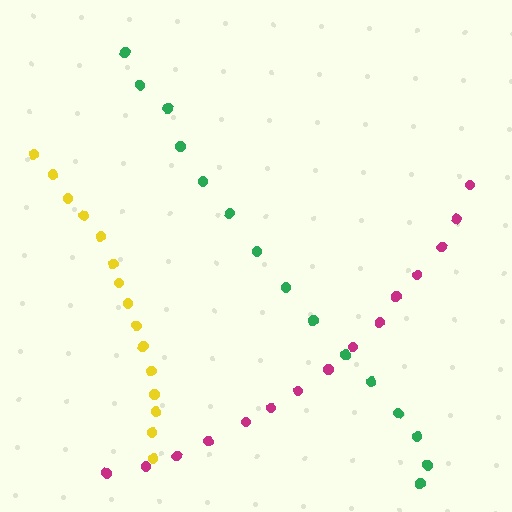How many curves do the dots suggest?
There are 3 distinct paths.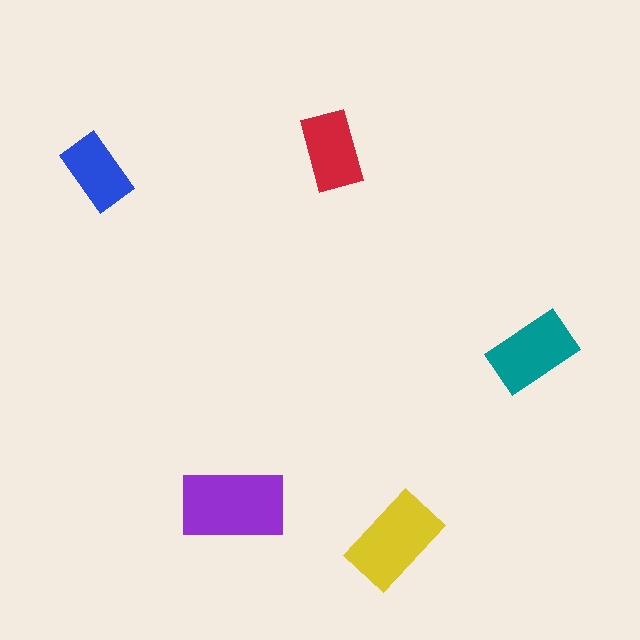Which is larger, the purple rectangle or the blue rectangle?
The purple one.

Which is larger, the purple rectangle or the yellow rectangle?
The purple one.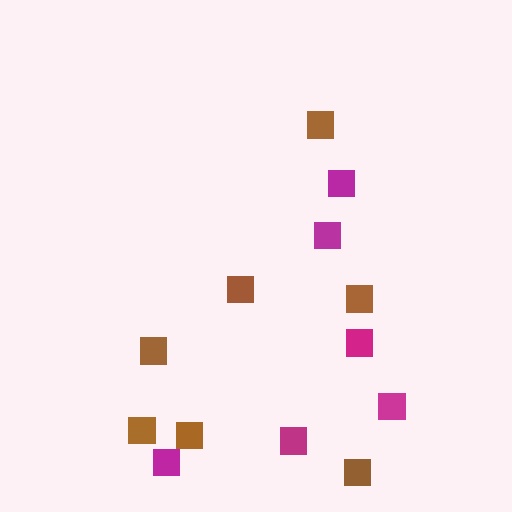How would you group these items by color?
There are 2 groups: one group of brown squares (7) and one group of magenta squares (6).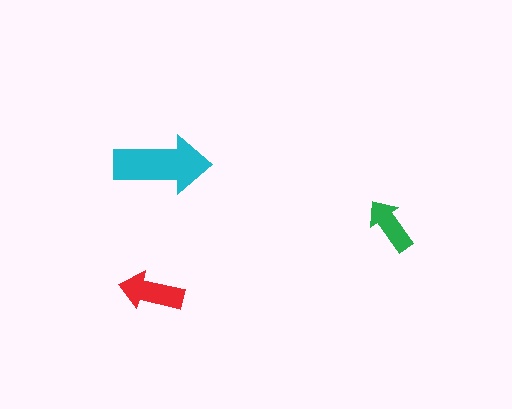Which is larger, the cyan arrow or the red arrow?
The cyan one.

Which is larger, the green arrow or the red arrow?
The red one.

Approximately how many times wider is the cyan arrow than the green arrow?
About 1.5 times wider.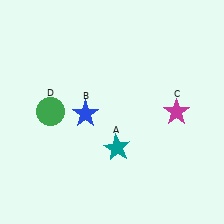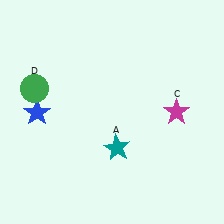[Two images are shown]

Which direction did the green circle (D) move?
The green circle (D) moved up.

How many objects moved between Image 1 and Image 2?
2 objects moved between the two images.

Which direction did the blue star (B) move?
The blue star (B) moved left.